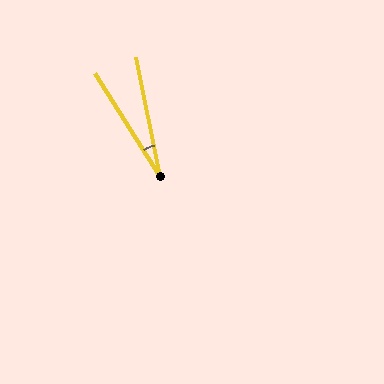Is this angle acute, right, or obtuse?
It is acute.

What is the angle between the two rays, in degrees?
Approximately 20 degrees.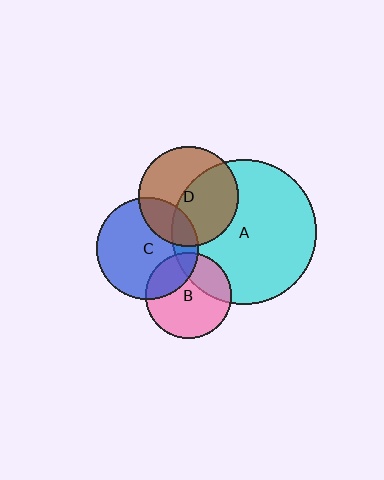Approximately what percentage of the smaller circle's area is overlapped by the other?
Approximately 25%.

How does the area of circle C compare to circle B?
Approximately 1.4 times.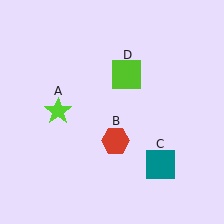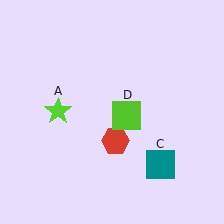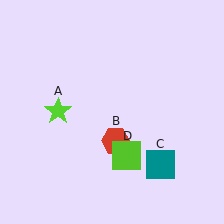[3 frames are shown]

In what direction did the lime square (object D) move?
The lime square (object D) moved down.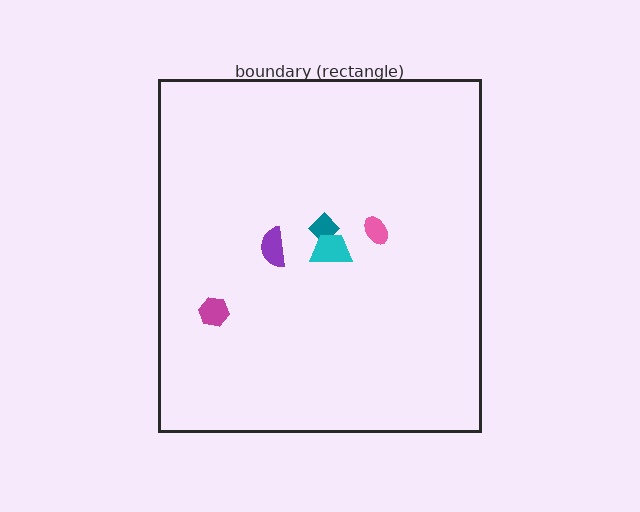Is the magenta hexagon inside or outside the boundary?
Inside.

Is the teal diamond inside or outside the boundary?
Inside.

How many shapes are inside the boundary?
5 inside, 0 outside.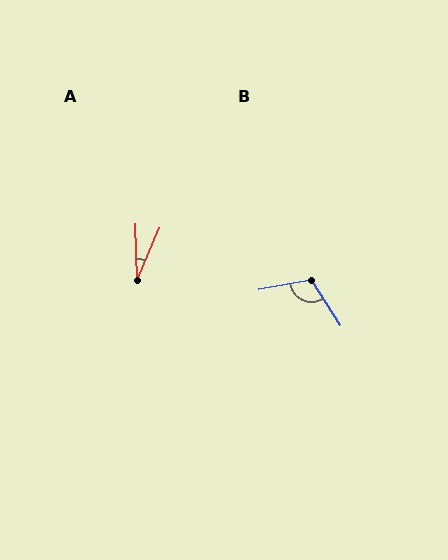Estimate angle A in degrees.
Approximately 25 degrees.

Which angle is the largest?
B, at approximately 113 degrees.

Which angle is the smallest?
A, at approximately 25 degrees.